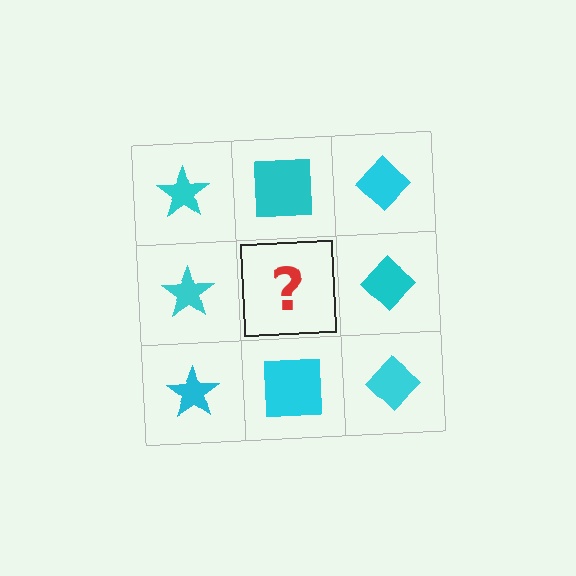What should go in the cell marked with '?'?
The missing cell should contain a cyan square.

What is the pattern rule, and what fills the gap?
The rule is that each column has a consistent shape. The gap should be filled with a cyan square.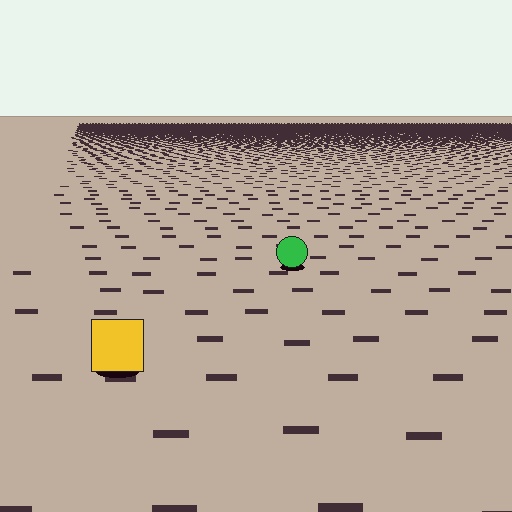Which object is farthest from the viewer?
The green circle is farthest from the viewer. It appears smaller and the ground texture around it is denser.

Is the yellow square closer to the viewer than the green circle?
Yes. The yellow square is closer — you can tell from the texture gradient: the ground texture is coarser near it.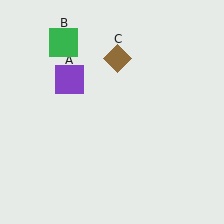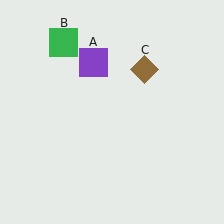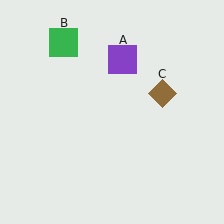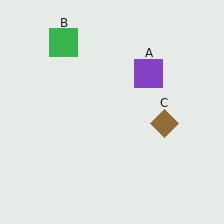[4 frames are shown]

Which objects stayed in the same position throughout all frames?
Green square (object B) remained stationary.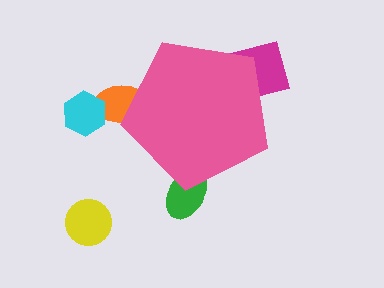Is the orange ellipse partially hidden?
Yes, the orange ellipse is partially hidden behind the pink pentagon.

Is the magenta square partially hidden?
Yes, the magenta square is partially hidden behind the pink pentagon.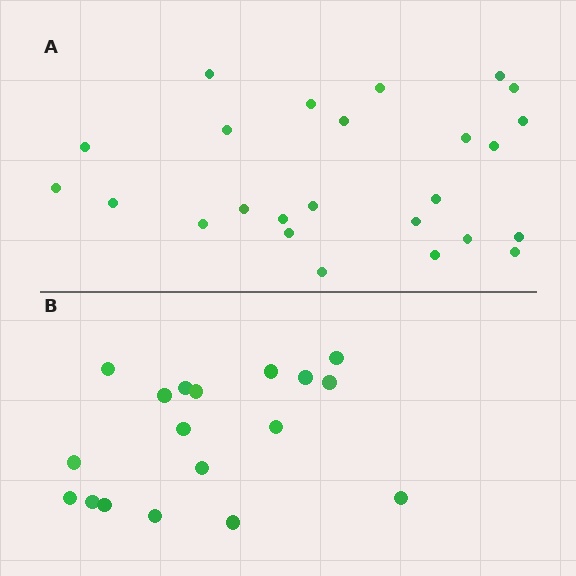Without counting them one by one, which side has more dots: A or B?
Region A (the top region) has more dots.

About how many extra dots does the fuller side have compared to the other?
Region A has roughly 8 or so more dots than region B.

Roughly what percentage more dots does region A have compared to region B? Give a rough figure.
About 40% more.